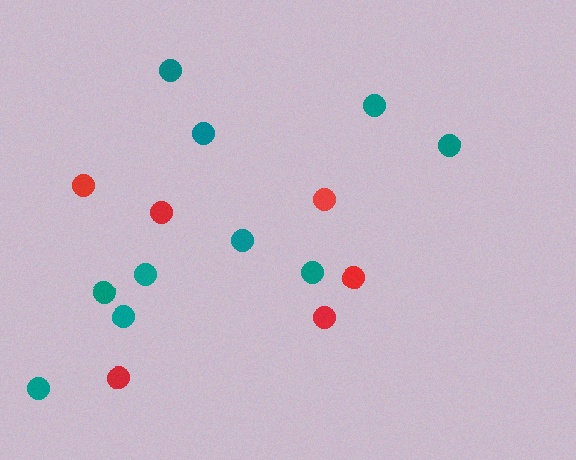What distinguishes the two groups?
There are 2 groups: one group of teal circles (10) and one group of red circles (6).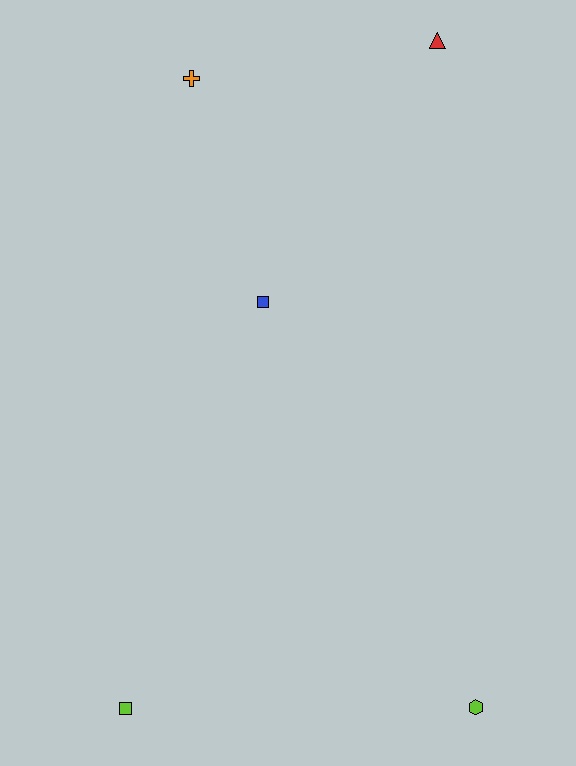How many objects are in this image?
There are 5 objects.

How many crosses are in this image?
There is 1 cross.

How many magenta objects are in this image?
There are no magenta objects.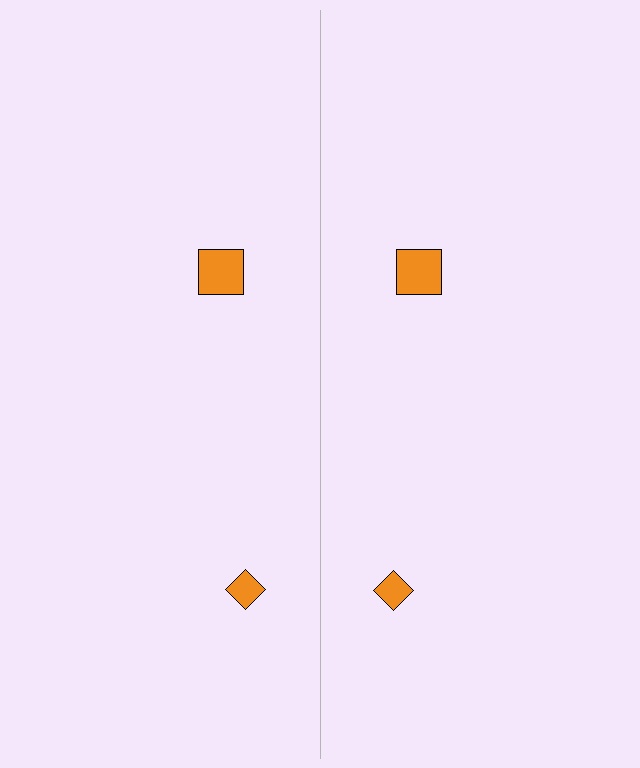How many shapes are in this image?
There are 4 shapes in this image.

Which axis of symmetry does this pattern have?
The pattern has a vertical axis of symmetry running through the center of the image.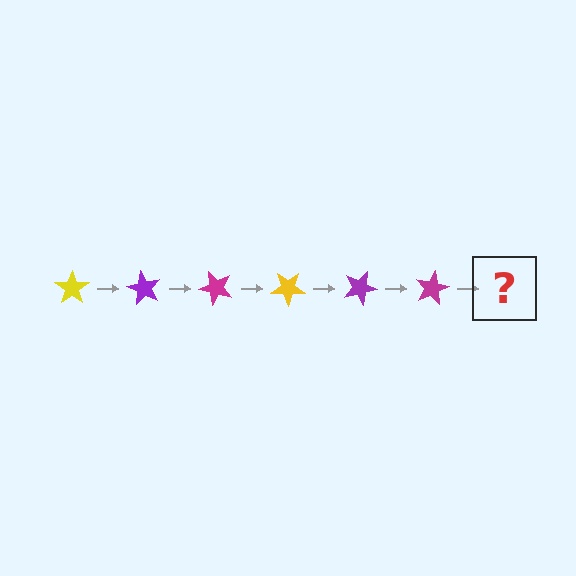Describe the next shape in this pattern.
It should be a yellow star, rotated 360 degrees from the start.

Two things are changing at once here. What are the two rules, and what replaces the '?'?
The two rules are that it rotates 60 degrees each step and the color cycles through yellow, purple, and magenta. The '?' should be a yellow star, rotated 360 degrees from the start.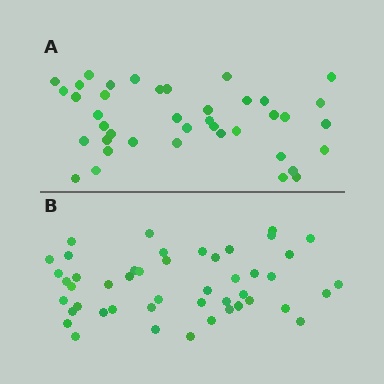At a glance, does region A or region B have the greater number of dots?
Region B (the bottom region) has more dots.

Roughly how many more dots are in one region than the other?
Region B has roughly 8 or so more dots than region A.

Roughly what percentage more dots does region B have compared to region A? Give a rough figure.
About 20% more.